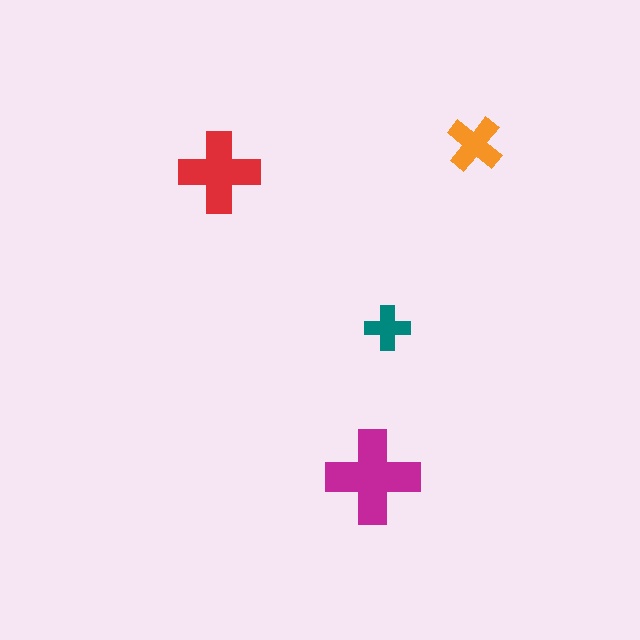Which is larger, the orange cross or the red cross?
The red one.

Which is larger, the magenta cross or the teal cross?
The magenta one.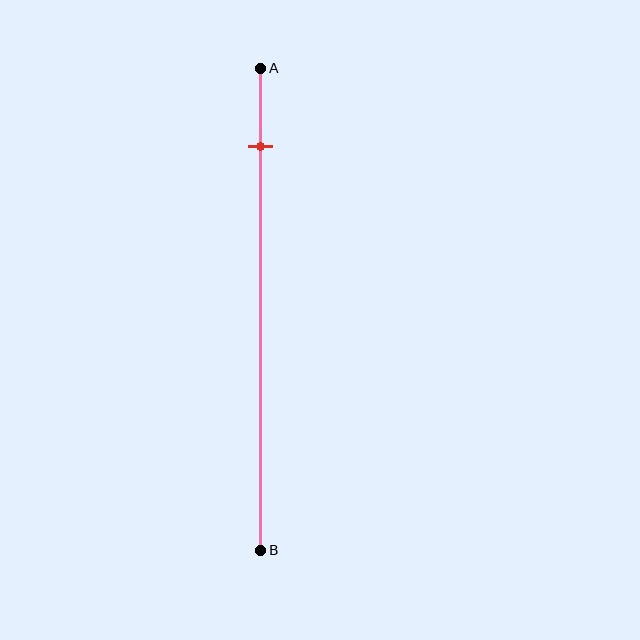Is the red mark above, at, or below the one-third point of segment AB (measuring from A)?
The red mark is above the one-third point of segment AB.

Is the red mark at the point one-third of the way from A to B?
No, the mark is at about 15% from A, not at the 33% one-third point.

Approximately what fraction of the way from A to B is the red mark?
The red mark is approximately 15% of the way from A to B.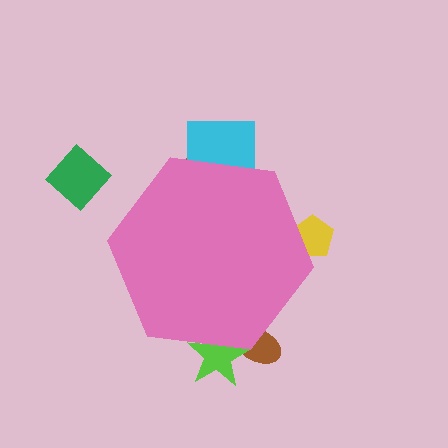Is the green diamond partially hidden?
No, the green diamond is fully visible.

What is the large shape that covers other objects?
A pink hexagon.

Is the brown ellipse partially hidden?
Yes, the brown ellipse is partially hidden behind the pink hexagon.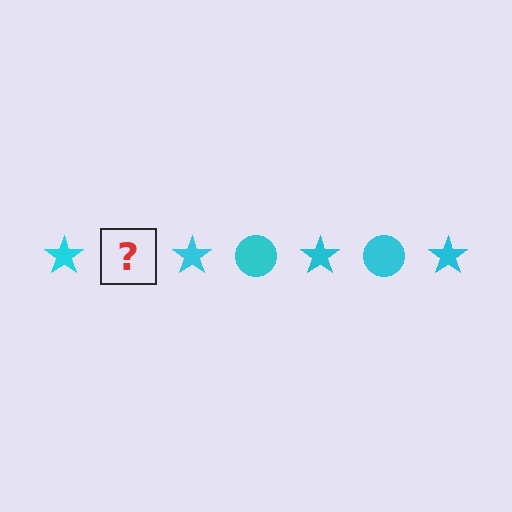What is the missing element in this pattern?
The missing element is a cyan circle.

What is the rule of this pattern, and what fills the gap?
The rule is that the pattern cycles through star, circle shapes in cyan. The gap should be filled with a cyan circle.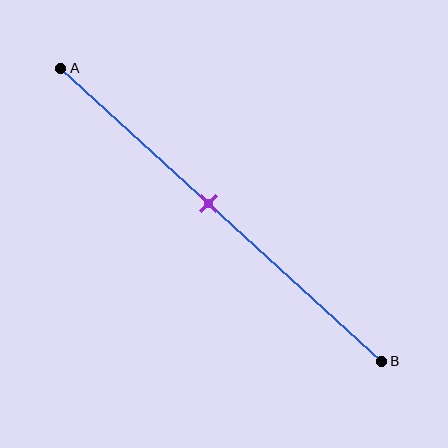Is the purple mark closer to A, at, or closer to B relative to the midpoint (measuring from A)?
The purple mark is closer to point A than the midpoint of segment AB.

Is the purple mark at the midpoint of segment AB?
No, the mark is at about 45% from A, not at the 50% midpoint.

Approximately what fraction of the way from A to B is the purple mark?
The purple mark is approximately 45% of the way from A to B.